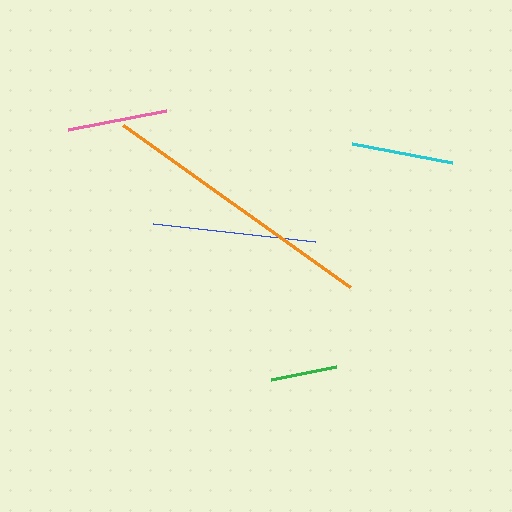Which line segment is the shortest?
The green line is the shortest at approximately 66 pixels.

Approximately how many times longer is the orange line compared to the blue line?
The orange line is approximately 1.7 times the length of the blue line.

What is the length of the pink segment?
The pink segment is approximately 99 pixels long.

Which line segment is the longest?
The orange line is the longest at approximately 279 pixels.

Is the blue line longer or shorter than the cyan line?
The blue line is longer than the cyan line.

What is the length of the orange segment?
The orange segment is approximately 279 pixels long.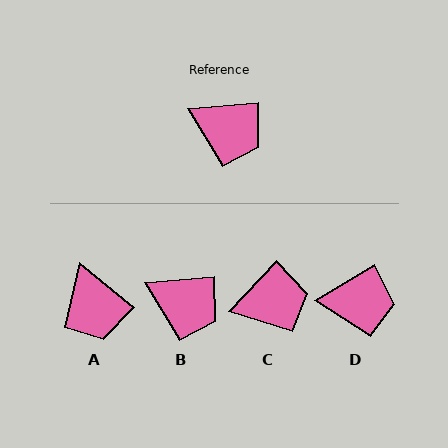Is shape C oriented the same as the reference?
No, it is off by about 42 degrees.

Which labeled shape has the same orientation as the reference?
B.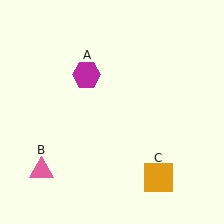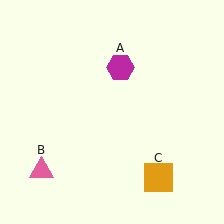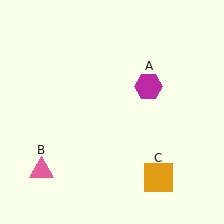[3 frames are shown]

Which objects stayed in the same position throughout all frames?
Pink triangle (object B) and orange square (object C) remained stationary.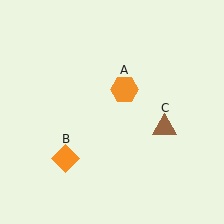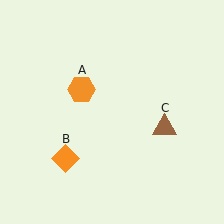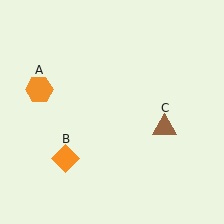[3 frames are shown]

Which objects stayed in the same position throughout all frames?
Orange diamond (object B) and brown triangle (object C) remained stationary.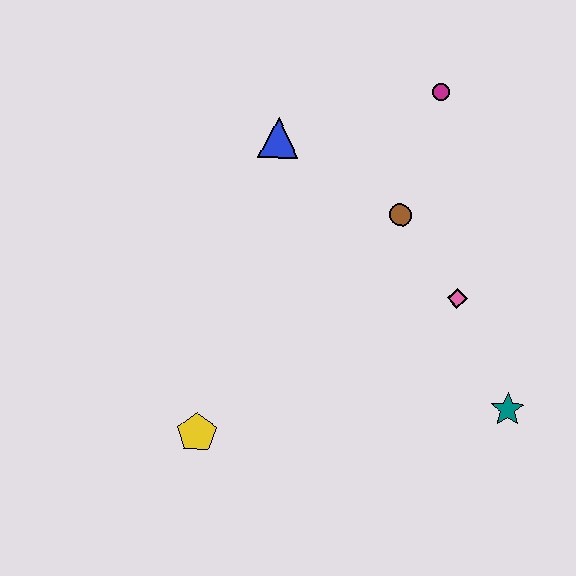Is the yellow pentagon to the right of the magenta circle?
No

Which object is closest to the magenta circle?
The brown circle is closest to the magenta circle.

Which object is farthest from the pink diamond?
The yellow pentagon is farthest from the pink diamond.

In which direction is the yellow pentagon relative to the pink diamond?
The yellow pentagon is to the left of the pink diamond.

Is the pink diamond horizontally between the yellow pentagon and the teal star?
Yes